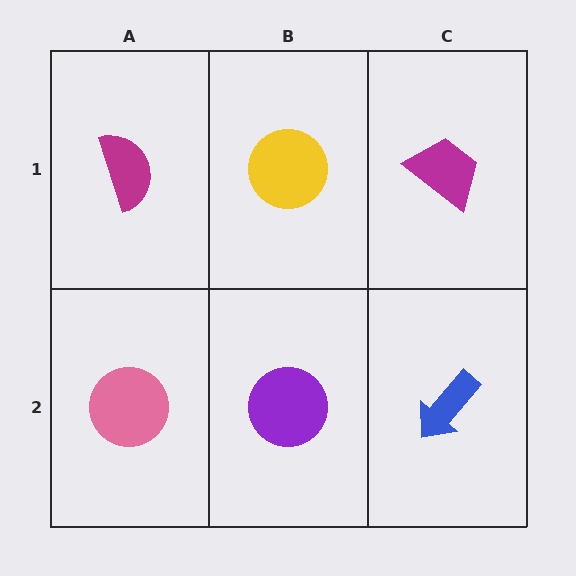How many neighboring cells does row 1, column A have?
2.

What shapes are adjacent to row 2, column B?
A yellow circle (row 1, column B), a pink circle (row 2, column A), a blue arrow (row 2, column C).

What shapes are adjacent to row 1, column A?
A pink circle (row 2, column A), a yellow circle (row 1, column B).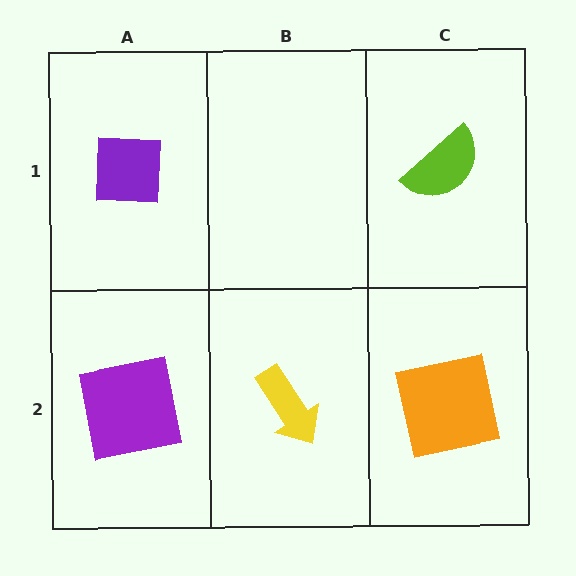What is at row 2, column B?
A yellow arrow.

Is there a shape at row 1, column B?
No, that cell is empty.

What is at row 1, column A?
A purple square.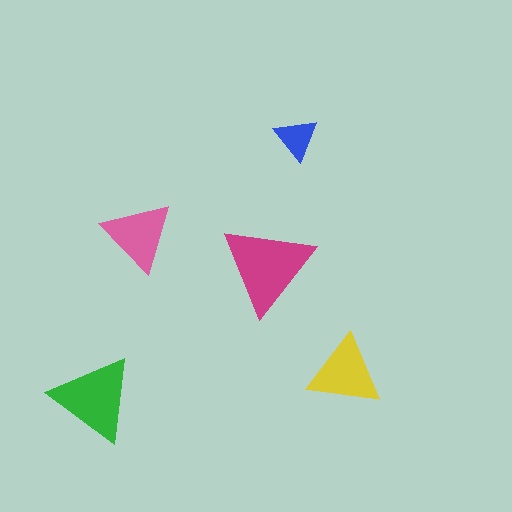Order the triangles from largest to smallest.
the magenta one, the green one, the yellow one, the pink one, the blue one.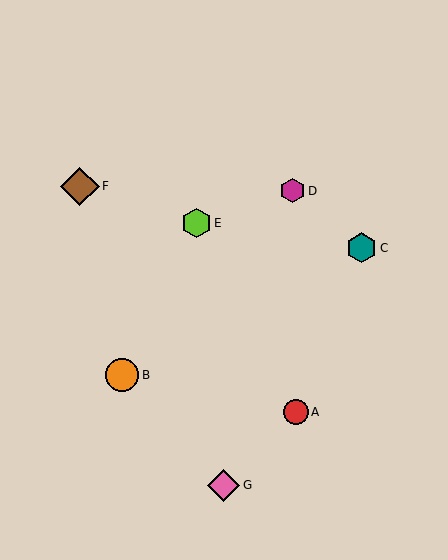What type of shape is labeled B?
Shape B is an orange circle.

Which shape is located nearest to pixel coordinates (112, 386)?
The orange circle (labeled B) at (122, 375) is nearest to that location.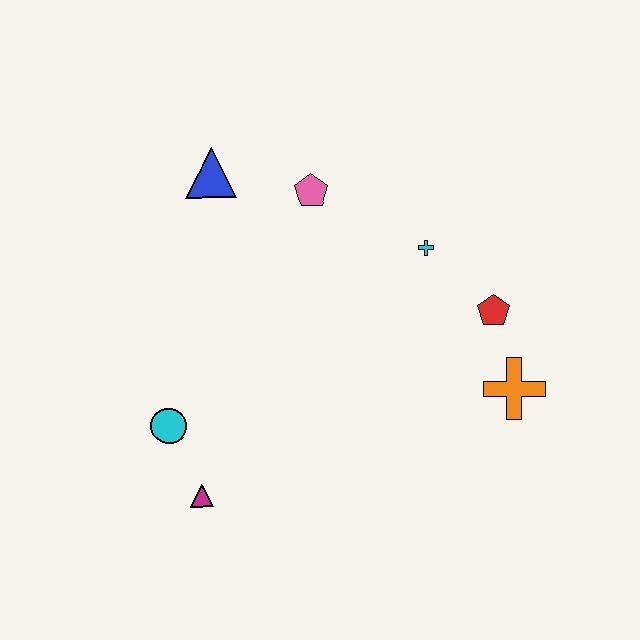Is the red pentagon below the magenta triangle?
No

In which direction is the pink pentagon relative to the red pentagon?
The pink pentagon is to the left of the red pentagon.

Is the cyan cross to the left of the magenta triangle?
No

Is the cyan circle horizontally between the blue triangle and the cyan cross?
No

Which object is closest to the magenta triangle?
The cyan circle is closest to the magenta triangle.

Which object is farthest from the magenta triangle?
The red pentagon is farthest from the magenta triangle.